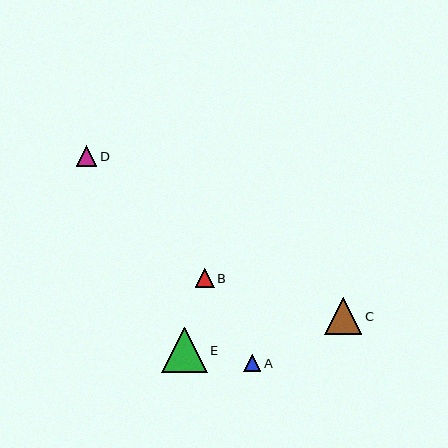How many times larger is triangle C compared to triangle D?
Triangle C is approximately 1.8 times the size of triangle D.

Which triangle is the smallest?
Triangle A is the smallest with a size of approximately 17 pixels.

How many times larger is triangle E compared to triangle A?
Triangle E is approximately 2.6 times the size of triangle A.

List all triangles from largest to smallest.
From largest to smallest: E, C, D, B, A.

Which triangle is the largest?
Triangle E is the largest with a size of approximately 45 pixels.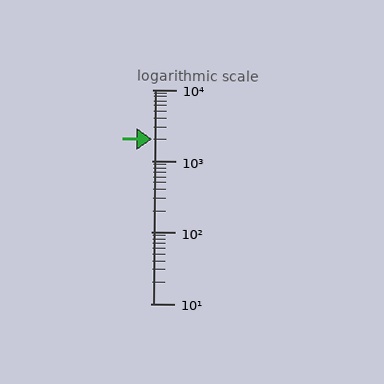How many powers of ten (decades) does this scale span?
The scale spans 3 decades, from 10 to 10000.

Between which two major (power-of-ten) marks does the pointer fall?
The pointer is between 1000 and 10000.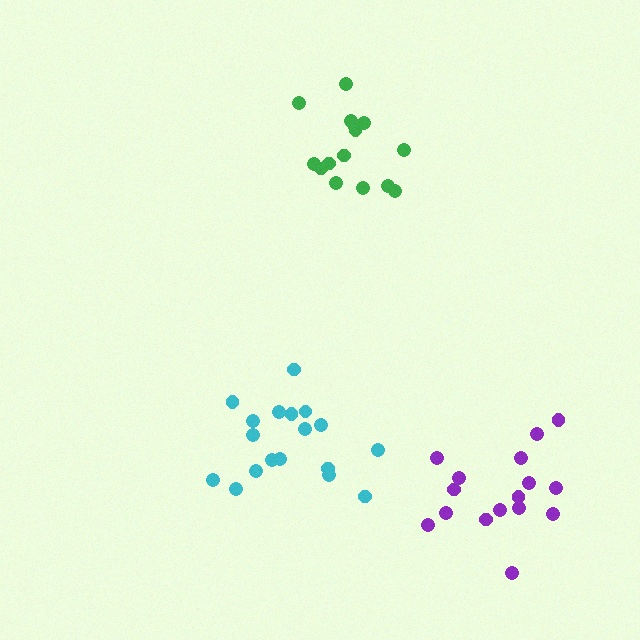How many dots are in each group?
Group 1: 16 dots, Group 2: 18 dots, Group 3: 15 dots (49 total).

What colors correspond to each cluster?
The clusters are colored: purple, cyan, green.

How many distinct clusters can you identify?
There are 3 distinct clusters.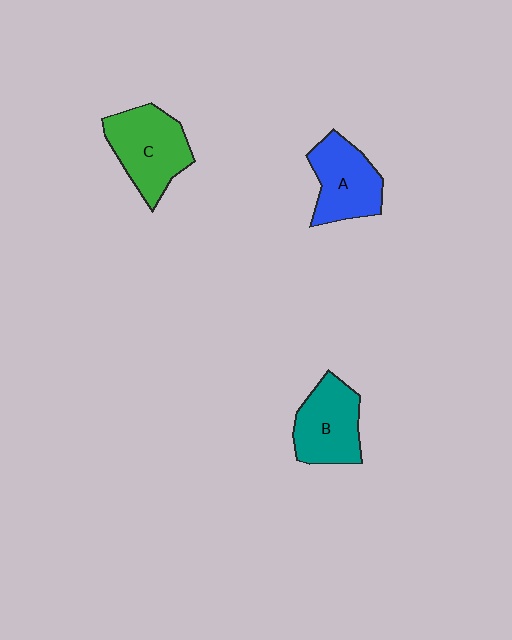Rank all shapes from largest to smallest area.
From largest to smallest: C (green), B (teal), A (blue).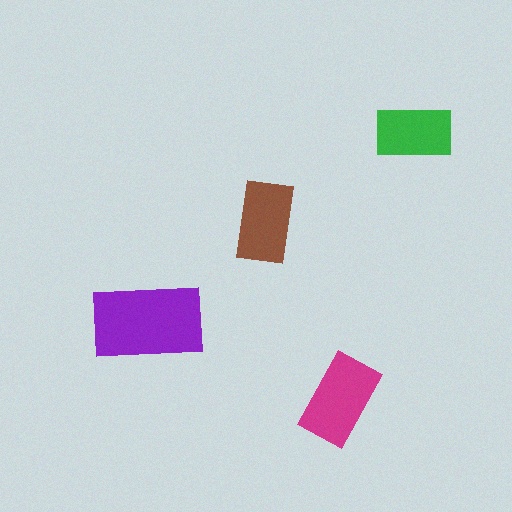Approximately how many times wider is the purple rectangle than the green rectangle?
About 1.5 times wider.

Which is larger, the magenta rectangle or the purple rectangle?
The purple one.